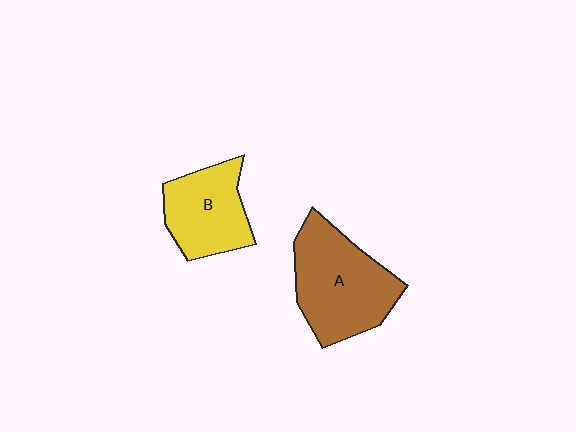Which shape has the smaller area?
Shape B (yellow).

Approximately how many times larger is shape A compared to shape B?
Approximately 1.4 times.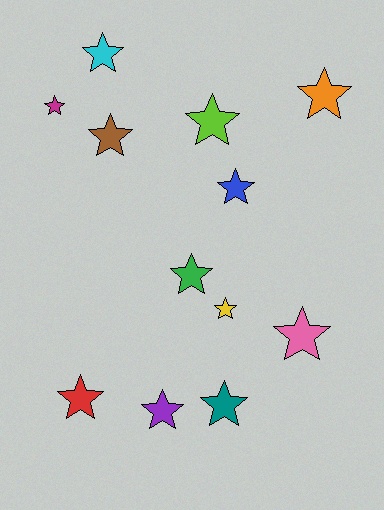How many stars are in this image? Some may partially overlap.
There are 12 stars.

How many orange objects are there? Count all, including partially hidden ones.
There is 1 orange object.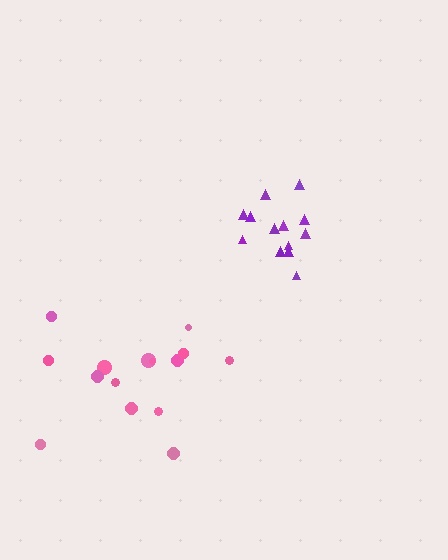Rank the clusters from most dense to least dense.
purple, pink.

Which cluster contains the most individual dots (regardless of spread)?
Pink (15).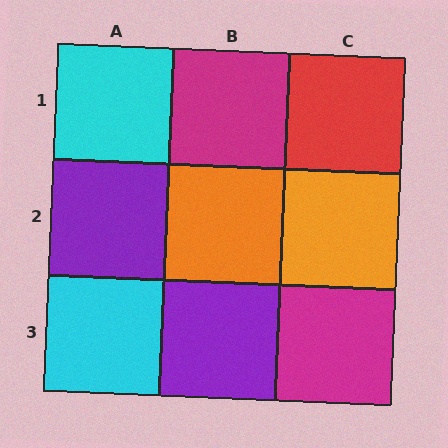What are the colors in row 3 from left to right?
Cyan, purple, magenta.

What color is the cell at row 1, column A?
Cyan.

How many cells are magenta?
2 cells are magenta.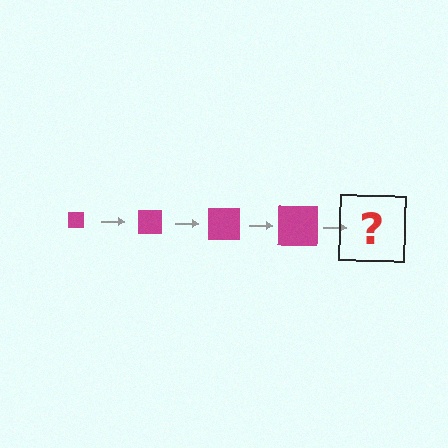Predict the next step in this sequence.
The next step is a magenta square, larger than the previous one.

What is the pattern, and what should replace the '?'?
The pattern is that the square gets progressively larger each step. The '?' should be a magenta square, larger than the previous one.